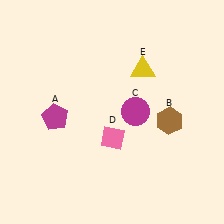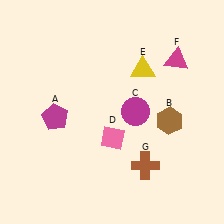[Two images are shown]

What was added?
A magenta triangle (F), a brown cross (G) were added in Image 2.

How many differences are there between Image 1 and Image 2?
There are 2 differences between the two images.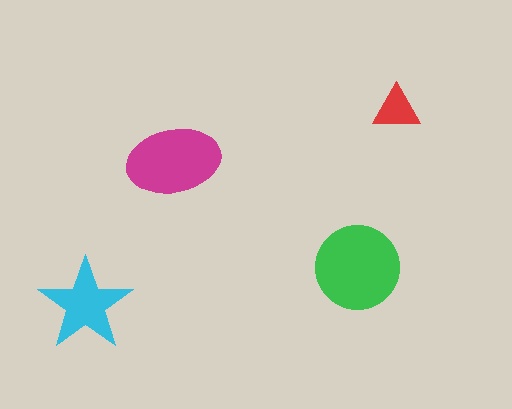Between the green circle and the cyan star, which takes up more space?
The green circle.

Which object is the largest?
The green circle.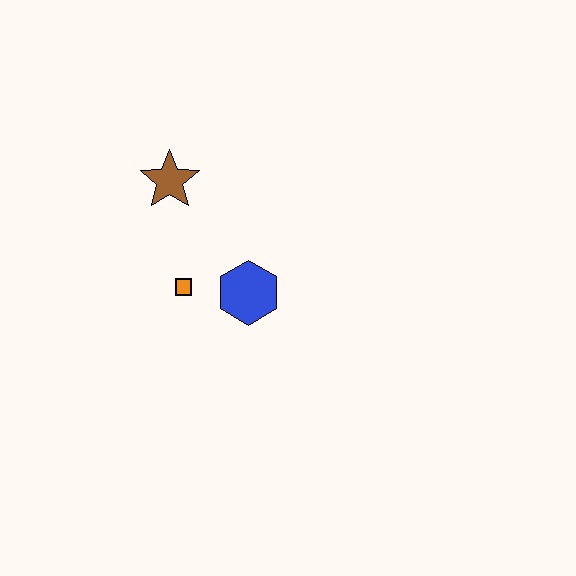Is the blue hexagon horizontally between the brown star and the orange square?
No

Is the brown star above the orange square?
Yes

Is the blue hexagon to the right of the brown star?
Yes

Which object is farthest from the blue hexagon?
The brown star is farthest from the blue hexagon.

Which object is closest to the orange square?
The blue hexagon is closest to the orange square.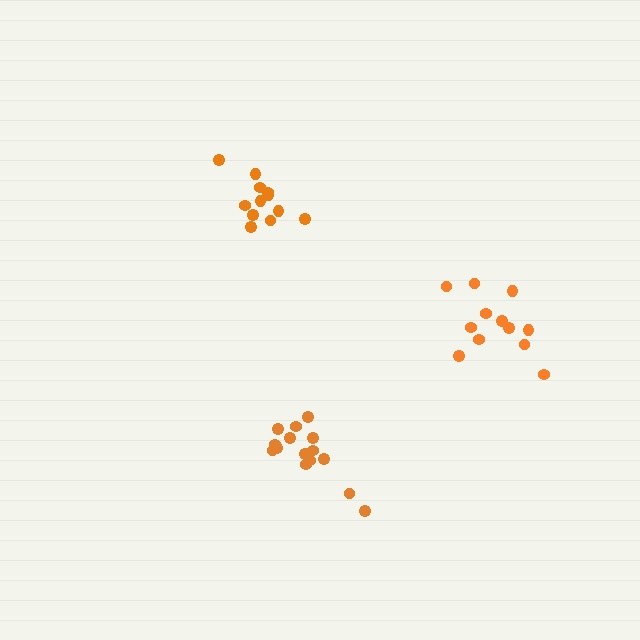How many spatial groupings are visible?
There are 3 spatial groupings.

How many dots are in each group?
Group 1: 12 dots, Group 2: 15 dots, Group 3: 12 dots (39 total).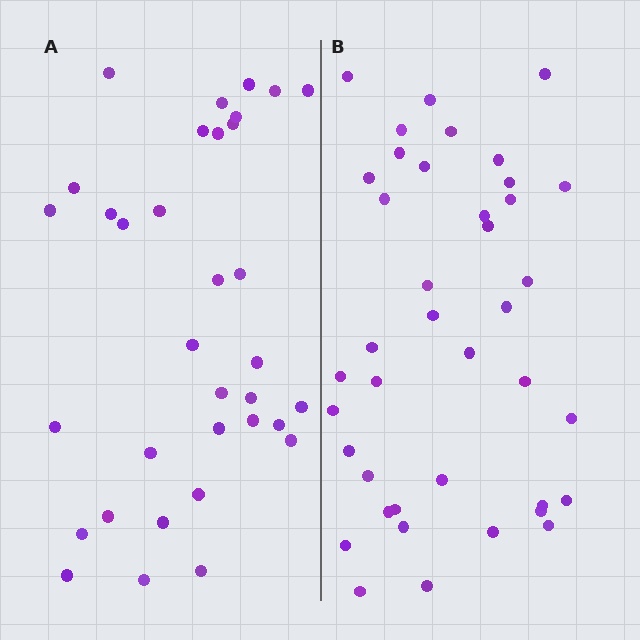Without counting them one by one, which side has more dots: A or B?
Region B (the right region) has more dots.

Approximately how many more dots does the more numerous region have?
Region B has about 6 more dots than region A.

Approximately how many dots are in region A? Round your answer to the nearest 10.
About 30 dots. (The exact count is 34, which rounds to 30.)